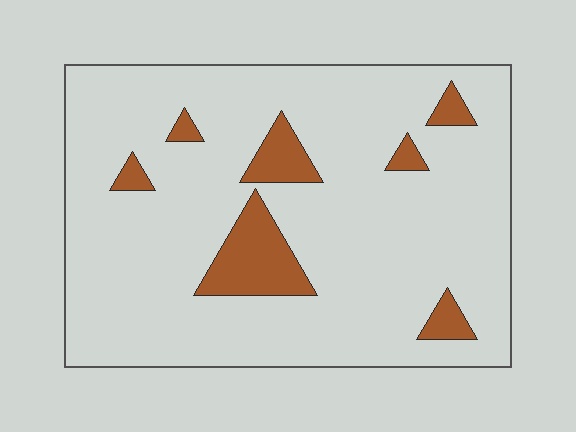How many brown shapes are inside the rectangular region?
7.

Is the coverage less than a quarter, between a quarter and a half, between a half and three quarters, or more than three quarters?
Less than a quarter.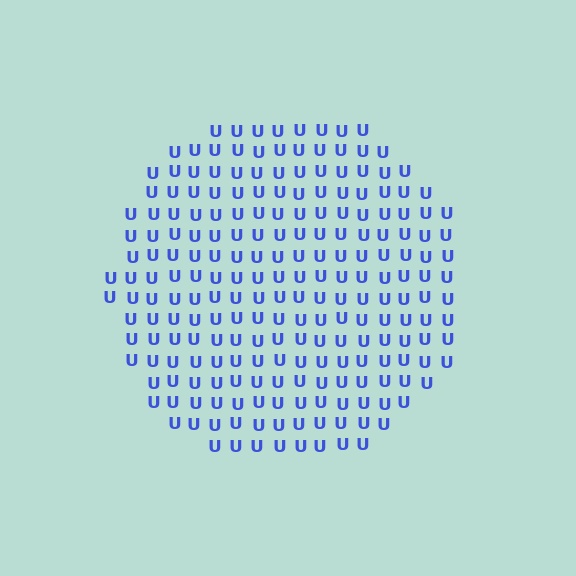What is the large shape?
The large shape is a circle.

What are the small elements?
The small elements are letter U's.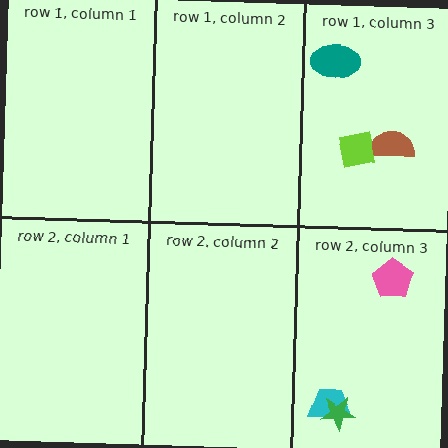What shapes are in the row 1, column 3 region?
The teal ellipse, the brown semicircle, the lime square.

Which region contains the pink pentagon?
The row 2, column 3 region.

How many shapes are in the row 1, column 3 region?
3.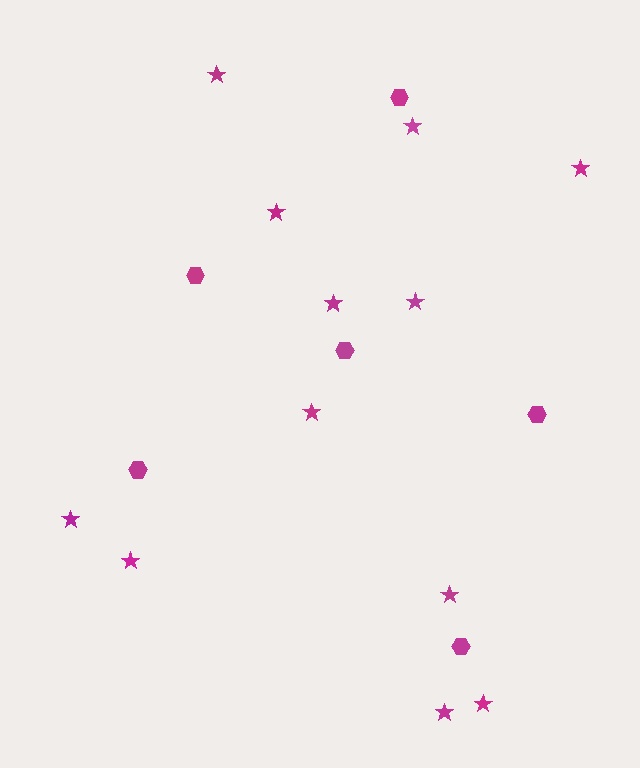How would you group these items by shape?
There are 2 groups: one group of hexagons (6) and one group of stars (12).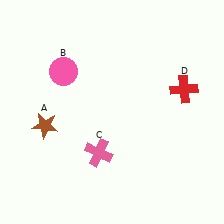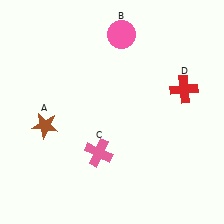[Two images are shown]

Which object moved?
The pink circle (B) moved right.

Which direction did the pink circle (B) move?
The pink circle (B) moved right.